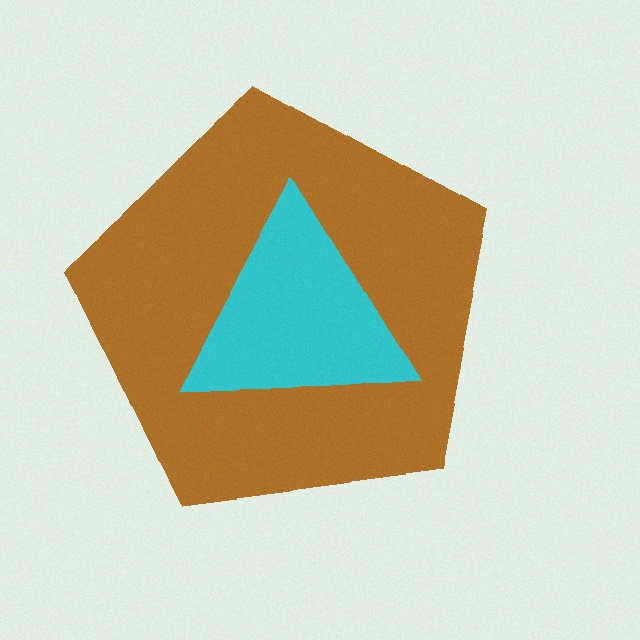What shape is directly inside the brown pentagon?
The cyan triangle.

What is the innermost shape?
The cyan triangle.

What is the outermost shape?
The brown pentagon.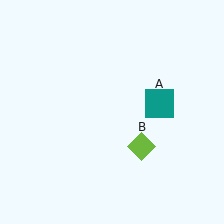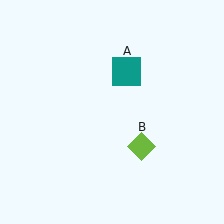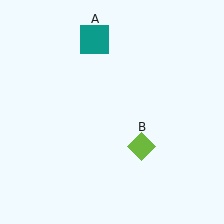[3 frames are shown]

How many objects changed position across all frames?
1 object changed position: teal square (object A).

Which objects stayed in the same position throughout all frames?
Lime diamond (object B) remained stationary.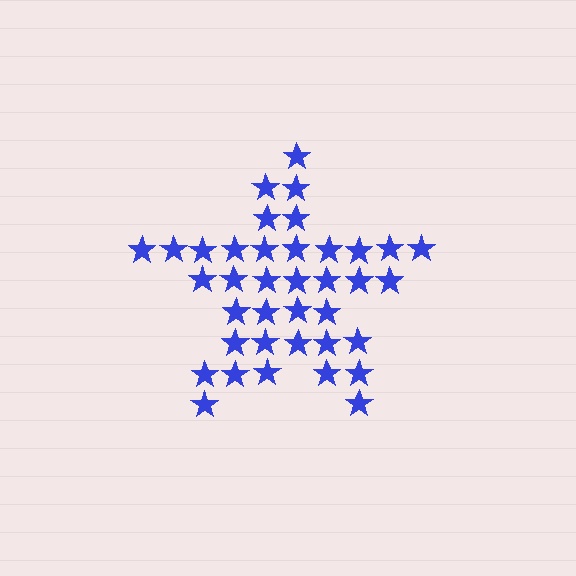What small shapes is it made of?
It is made of small stars.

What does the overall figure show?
The overall figure shows a star.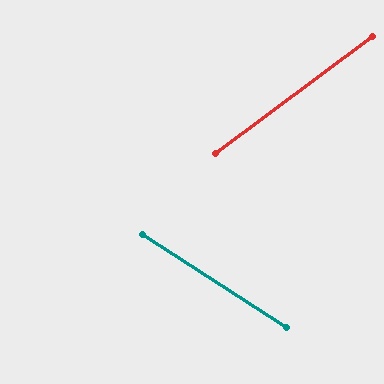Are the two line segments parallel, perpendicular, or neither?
Neither parallel nor perpendicular — they differ by about 70°.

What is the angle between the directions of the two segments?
Approximately 70 degrees.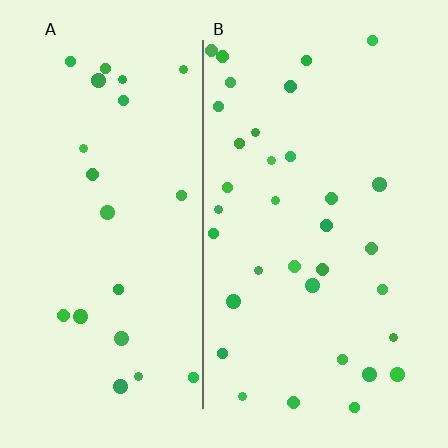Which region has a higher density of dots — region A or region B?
B (the right).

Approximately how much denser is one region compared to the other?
Approximately 1.4× — region B over region A.